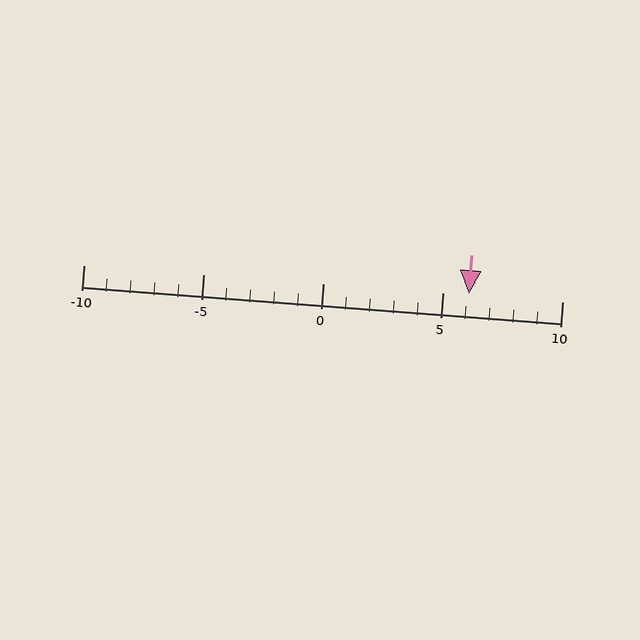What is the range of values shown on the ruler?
The ruler shows values from -10 to 10.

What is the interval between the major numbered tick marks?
The major tick marks are spaced 5 units apart.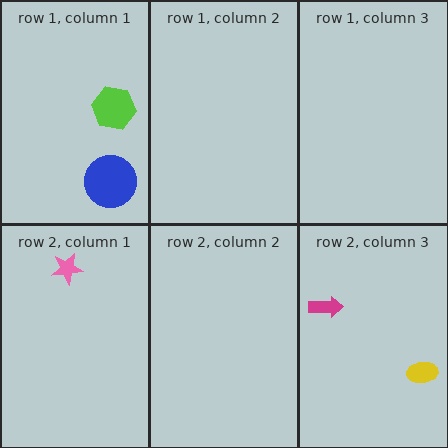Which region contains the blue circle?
The row 1, column 1 region.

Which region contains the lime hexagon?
The row 1, column 1 region.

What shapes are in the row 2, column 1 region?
The pink star.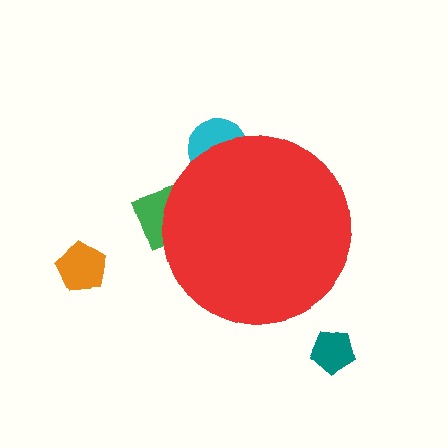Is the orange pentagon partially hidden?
No, the orange pentagon is fully visible.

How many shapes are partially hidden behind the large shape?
2 shapes are partially hidden.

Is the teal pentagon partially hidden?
No, the teal pentagon is fully visible.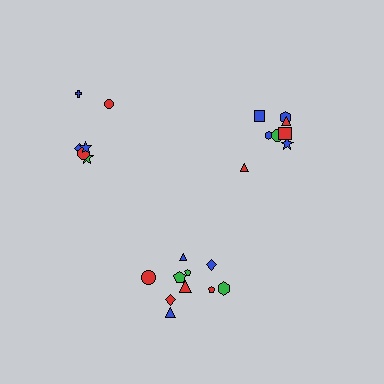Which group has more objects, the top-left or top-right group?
The top-right group.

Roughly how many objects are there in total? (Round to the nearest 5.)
Roughly 25 objects in total.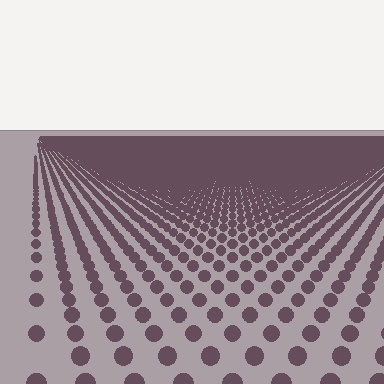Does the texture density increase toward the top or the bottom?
Density increases toward the top.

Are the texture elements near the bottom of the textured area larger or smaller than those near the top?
Larger. Near the bottom, elements are closer to the viewer and appear at a bigger on-screen size.